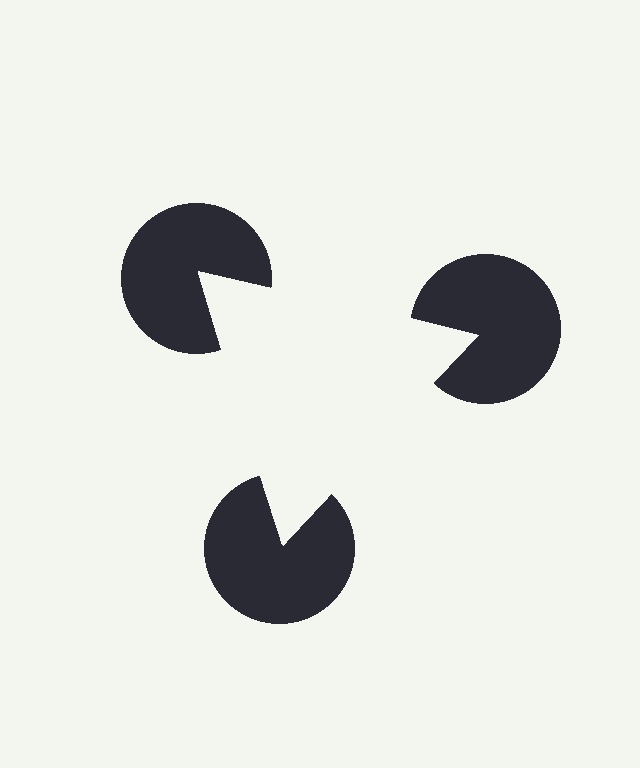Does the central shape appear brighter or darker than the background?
It typically appears slightly brighter than the background, even though no actual brightness change is drawn.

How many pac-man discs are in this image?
There are 3 — one at each vertex of the illusory triangle.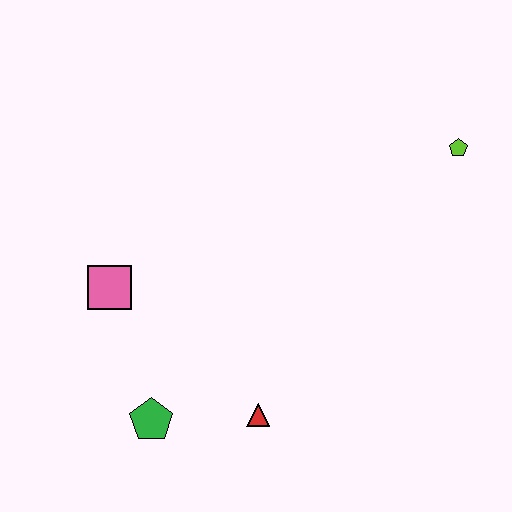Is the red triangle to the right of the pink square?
Yes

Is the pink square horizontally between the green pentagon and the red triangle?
No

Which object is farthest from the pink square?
The lime pentagon is farthest from the pink square.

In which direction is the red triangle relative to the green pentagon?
The red triangle is to the right of the green pentagon.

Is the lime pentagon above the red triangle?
Yes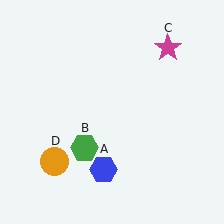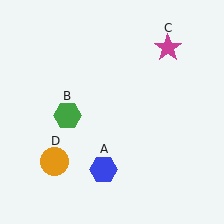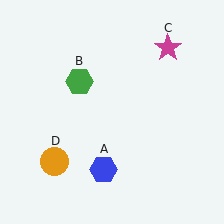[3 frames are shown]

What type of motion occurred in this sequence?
The green hexagon (object B) rotated clockwise around the center of the scene.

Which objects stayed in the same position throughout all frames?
Blue hexagon (object A) and magenta star (object C) and orange circle (object D) remained stationary.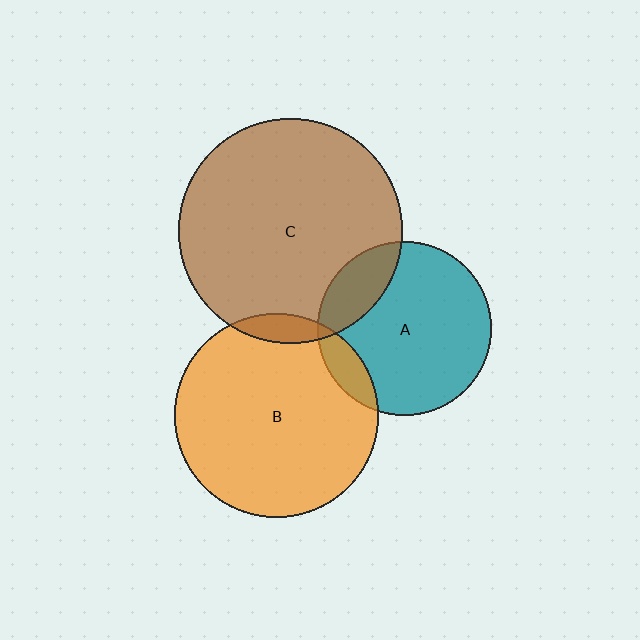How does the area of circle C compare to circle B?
Approximately 1.2 times.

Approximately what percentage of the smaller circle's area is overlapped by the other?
Approximately 5%.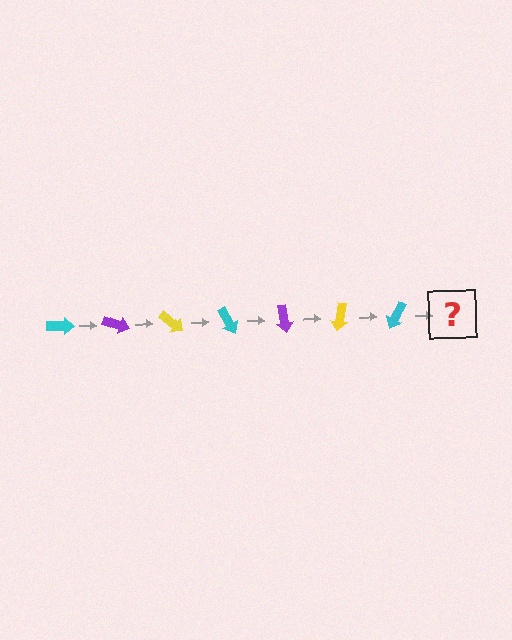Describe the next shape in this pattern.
It should be a purple arrow, rotated 140 degrees from the start.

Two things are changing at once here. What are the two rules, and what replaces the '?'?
The two rules are that it rotates 20 degrees each step and the color cycles through cyan, purple, and yellow. The '?' should be a purple arrow, rotated 140 degrees from the start.